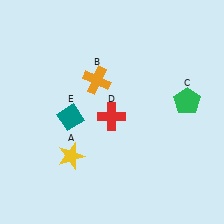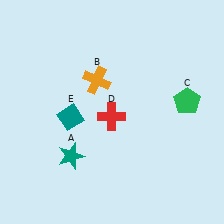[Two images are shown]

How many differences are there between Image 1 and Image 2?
There is 1 difference between the two images.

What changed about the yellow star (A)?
In Image 1, A is yellow. In Image 2, it changed to teal.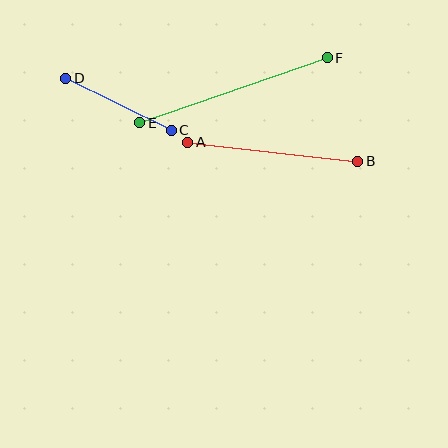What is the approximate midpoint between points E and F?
The midpoint is at approximately (233, 90) pixels.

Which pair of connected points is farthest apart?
Points E and F are farthest apart.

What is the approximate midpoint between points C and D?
The midpoint is at approximately (118, 104) pixels.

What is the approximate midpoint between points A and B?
The midpoint is at approximately (273, 152) pixels.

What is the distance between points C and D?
The distance is approximately 118 pixels.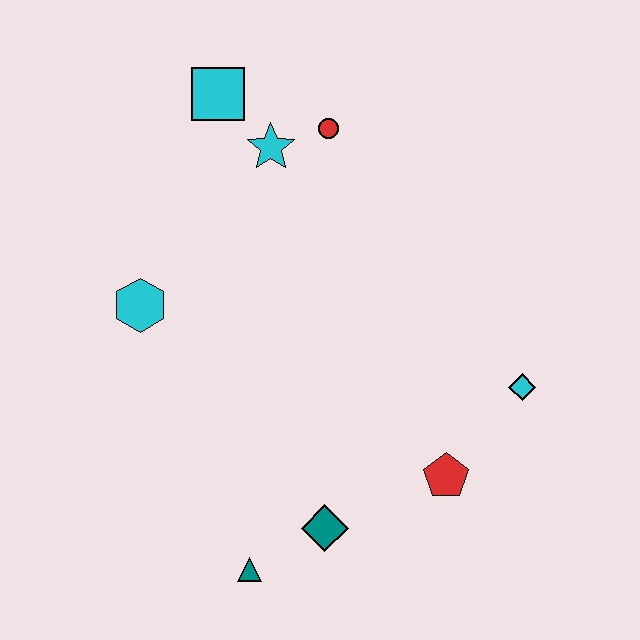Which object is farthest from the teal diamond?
The cyan square is farthest from the teal diamond.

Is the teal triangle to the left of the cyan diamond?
Yes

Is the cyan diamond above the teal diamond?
Yes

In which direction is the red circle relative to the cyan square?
The red circle is to the right of the cyan square.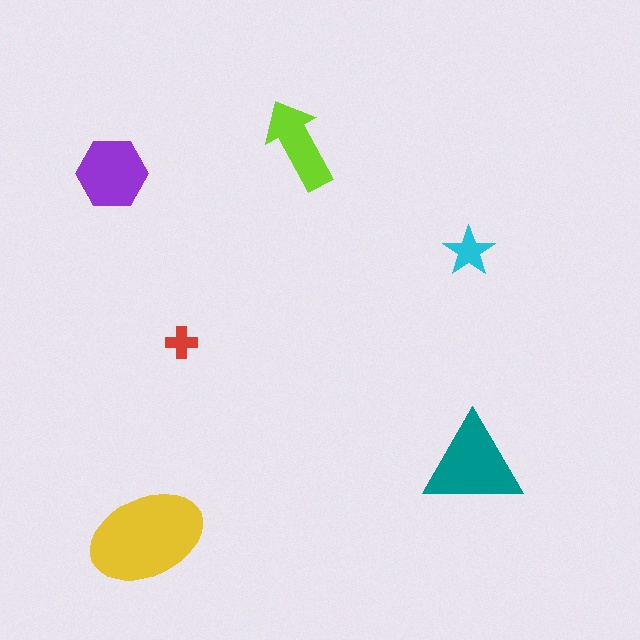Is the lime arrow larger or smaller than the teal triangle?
Smaller.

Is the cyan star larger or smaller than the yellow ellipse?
Smaller.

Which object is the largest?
The yellow ellipse.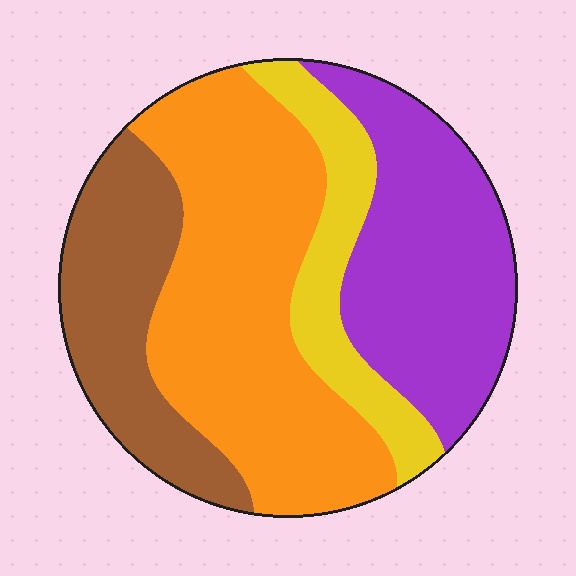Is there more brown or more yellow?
Brown.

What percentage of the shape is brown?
Brown takes up less than a quarter of the shape.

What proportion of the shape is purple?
Purple covers roughly 25% of the shape.